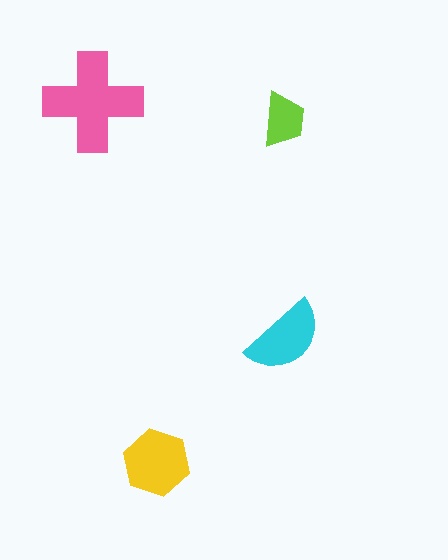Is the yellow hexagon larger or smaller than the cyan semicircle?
Larger.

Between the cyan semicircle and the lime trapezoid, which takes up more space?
The cyan semicircle.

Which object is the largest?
The pink cross.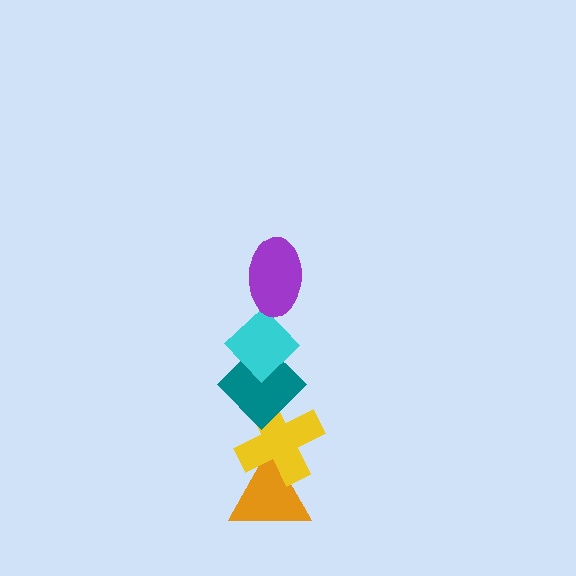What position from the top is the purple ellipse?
The purple ellipse is 1st from the top.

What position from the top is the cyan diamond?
The cyan diamond is 2nd from the top.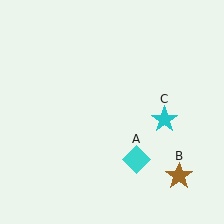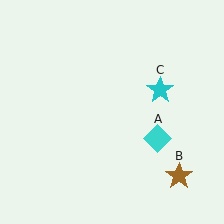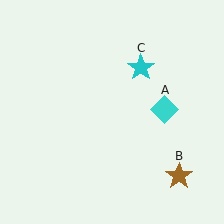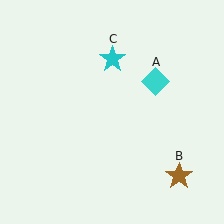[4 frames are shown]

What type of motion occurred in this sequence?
The cyan diamond (object A), cyan star (object C) rotated counterclockwise around the center of the scene.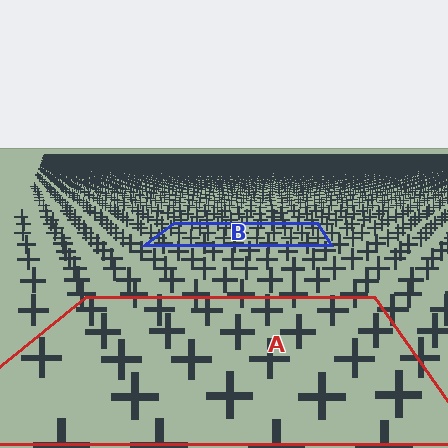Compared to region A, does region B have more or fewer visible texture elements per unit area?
Region B has more texture elements per unit area — they are packed more densely because it is farther away.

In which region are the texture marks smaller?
The texture marks are smaller in region B, because it is farther away.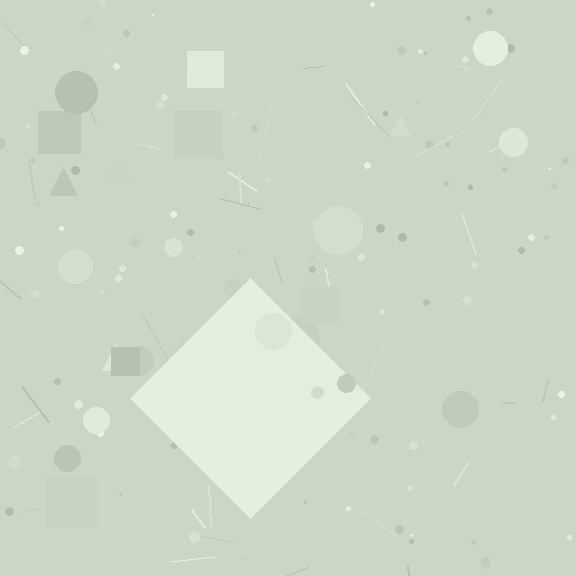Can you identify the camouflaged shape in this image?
The camouflaged shape is a diamond.